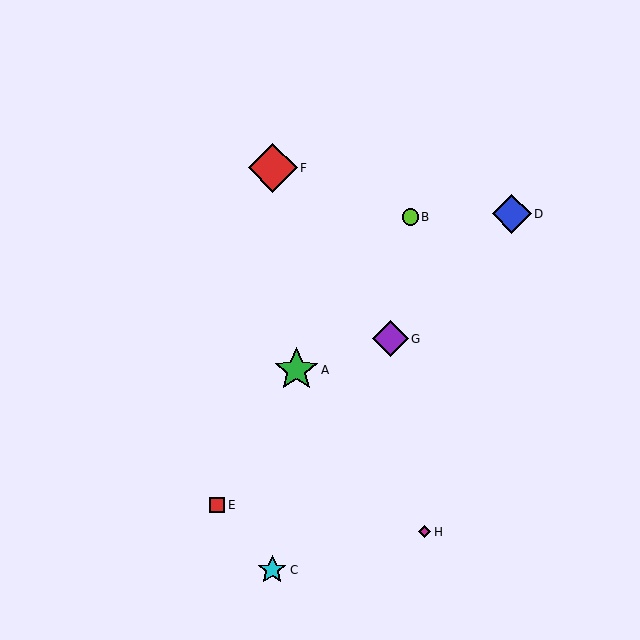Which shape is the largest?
The red diamond (labeled F) is the largest.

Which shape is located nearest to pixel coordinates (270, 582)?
The cyan star (labeled C) at (272, 570) is nearest to that location.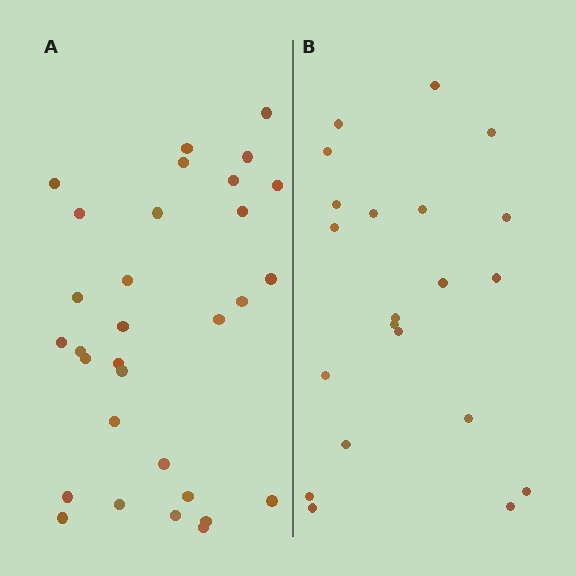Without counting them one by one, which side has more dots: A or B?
Region A (the left region) has more dots.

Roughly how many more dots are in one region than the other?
Region A has roughly 10 or so more dots than region B.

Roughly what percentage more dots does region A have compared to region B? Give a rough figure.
About 50% more.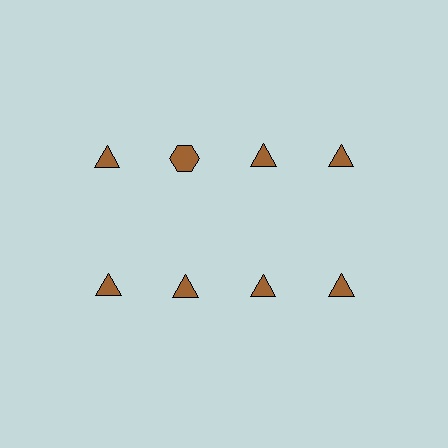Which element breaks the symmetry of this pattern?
The brown hexagon in the top row, second from left column breaks the symmetry. All other shapes are brown triangles.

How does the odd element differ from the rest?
It has a different shape: hexagon instead of triangle.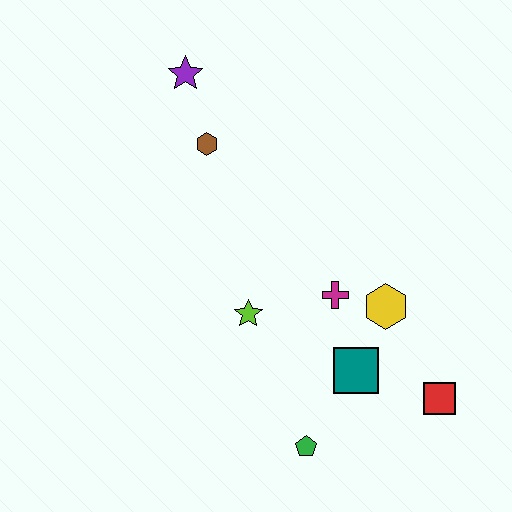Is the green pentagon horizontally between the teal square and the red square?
No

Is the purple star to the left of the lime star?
Yes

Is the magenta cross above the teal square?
Yes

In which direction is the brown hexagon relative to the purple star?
The brown hexagon is below the purple star.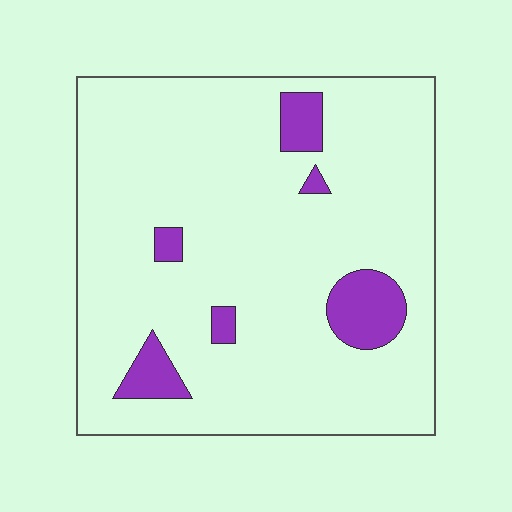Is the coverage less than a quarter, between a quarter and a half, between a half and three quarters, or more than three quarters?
Less than a quarter.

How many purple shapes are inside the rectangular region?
6.